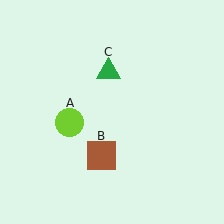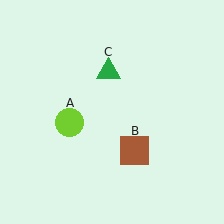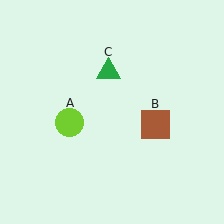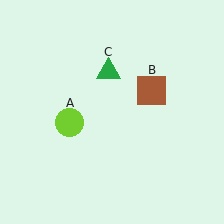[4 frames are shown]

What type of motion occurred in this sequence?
The brown square (object B) rotated counterclockwise around the center of the scene.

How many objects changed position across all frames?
1 object changed position: brown square (object B).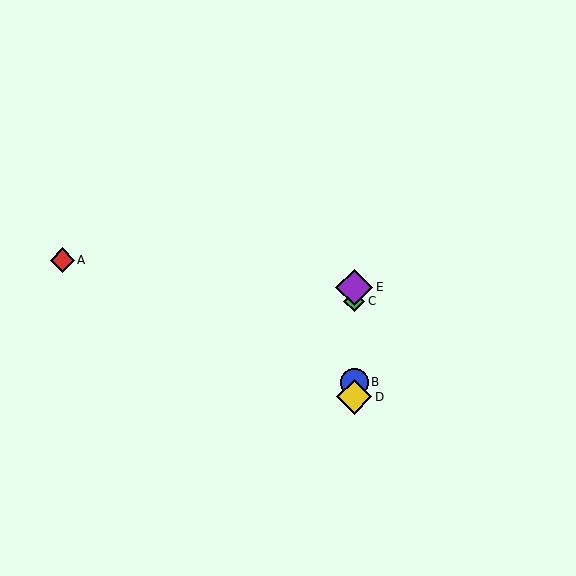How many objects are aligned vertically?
4 objects (B, C, D, E) are aligned vertically.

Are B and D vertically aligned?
Yes, both are at x≈354.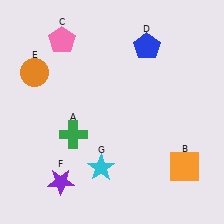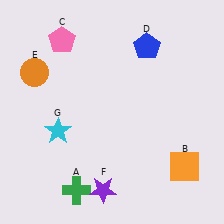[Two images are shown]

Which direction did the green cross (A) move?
The green cross (A) moved down.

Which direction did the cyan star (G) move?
The cyan star (G) moved left.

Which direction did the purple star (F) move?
The purple star (F) moved right.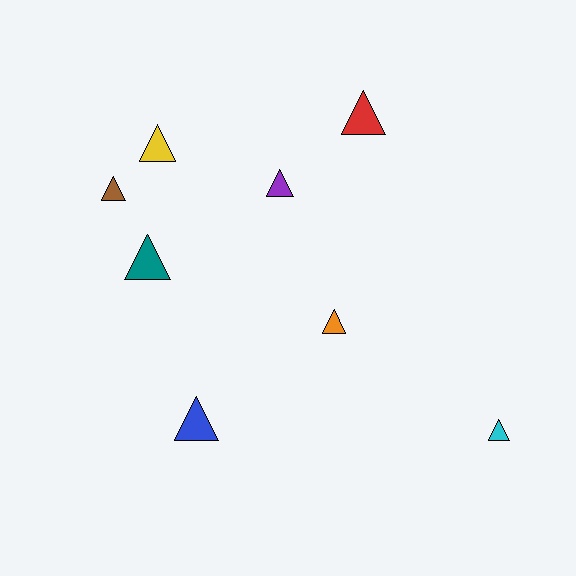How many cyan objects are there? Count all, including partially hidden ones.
There is 1 cyan object.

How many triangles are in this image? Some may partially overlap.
There are 8 triangles.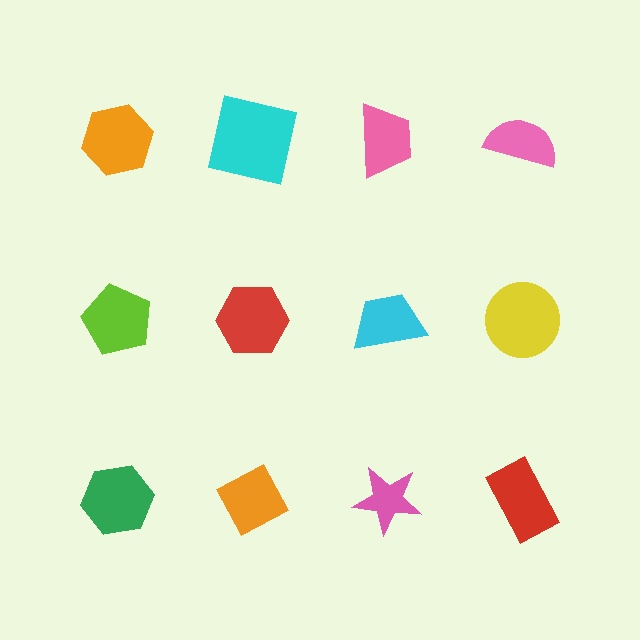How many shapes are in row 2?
4 shapes.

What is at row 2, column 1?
A lime pentagon.